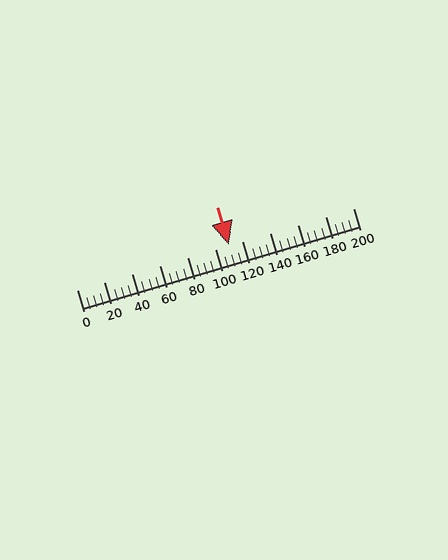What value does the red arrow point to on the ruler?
The red arrow points to approximately 110.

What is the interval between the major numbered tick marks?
The major tick marks are spaced 20 units apart.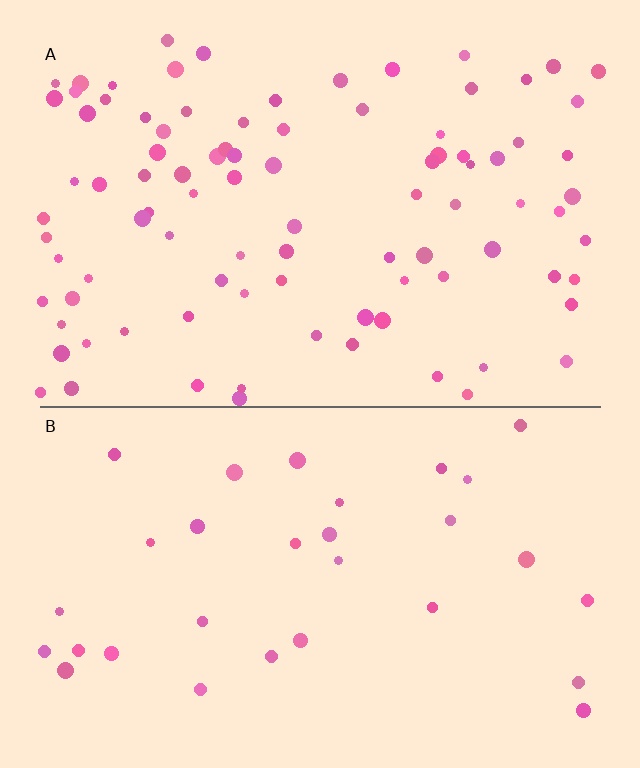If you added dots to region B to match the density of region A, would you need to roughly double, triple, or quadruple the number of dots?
Approximately triple.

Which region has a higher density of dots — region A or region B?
A (the top).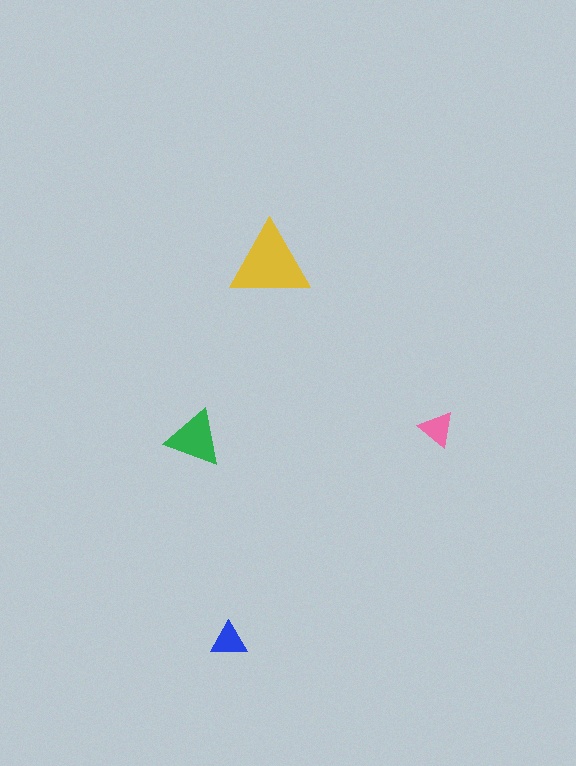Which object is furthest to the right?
The pink triangle is rightmost.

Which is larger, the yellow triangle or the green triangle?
The yellow one.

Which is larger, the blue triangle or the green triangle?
The green one.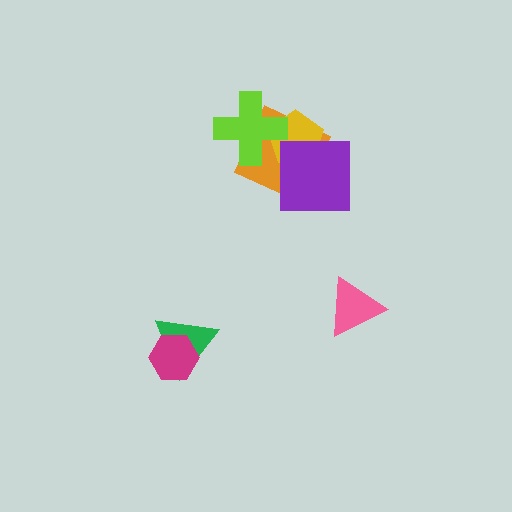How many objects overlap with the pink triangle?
0 objects overlap with the pink triangle.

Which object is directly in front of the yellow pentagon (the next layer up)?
The lime cross is directly in front of the yellow pentagon.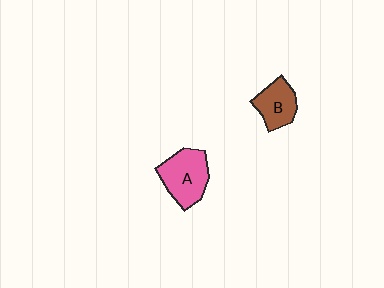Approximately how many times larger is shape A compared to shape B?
Approximately 1.4 times.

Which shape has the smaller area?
Shape B (brown).